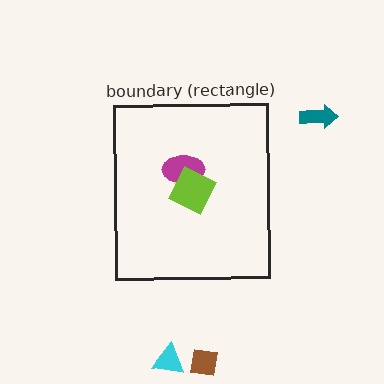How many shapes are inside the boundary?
3 inside, 3 outside.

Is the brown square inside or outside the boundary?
Outside.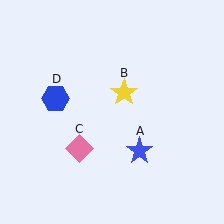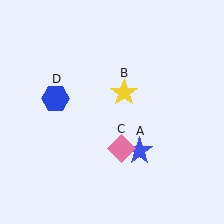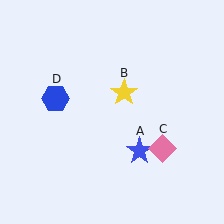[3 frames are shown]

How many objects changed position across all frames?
1 object changed position: pink diamond (object C).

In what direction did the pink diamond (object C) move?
The pink diamond (object C) moved right.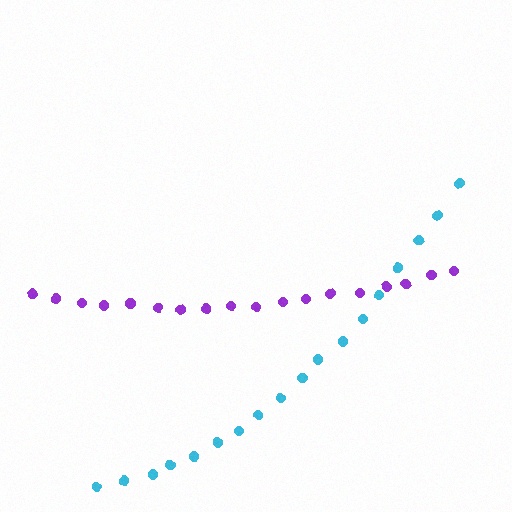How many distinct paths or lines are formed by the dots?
There are 2 distinct paths.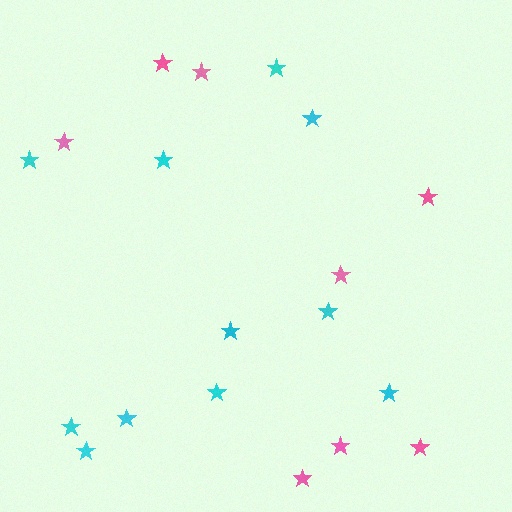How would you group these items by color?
There are 2 groups: one group of pink stars (8) and one group of cyan stars (11).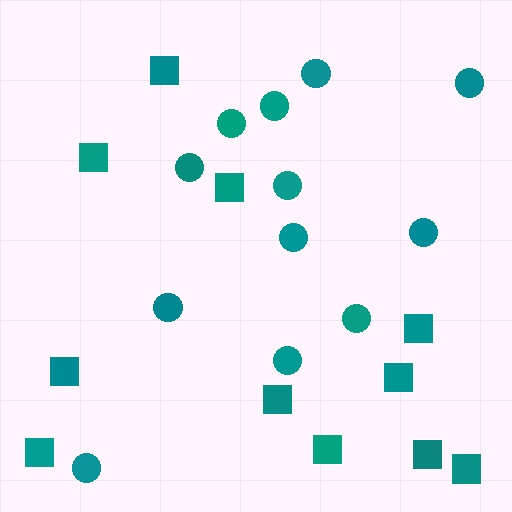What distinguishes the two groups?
There are 2 groups: one group of circles (12) and one group of squares (11).